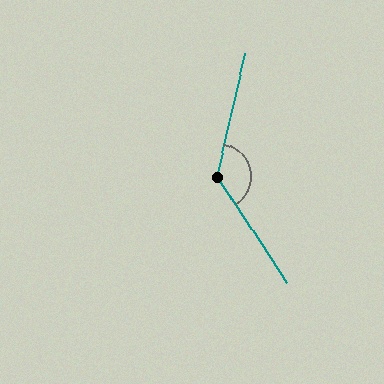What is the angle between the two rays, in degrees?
Approximately 134 degrees.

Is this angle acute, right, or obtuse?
It is obtuse.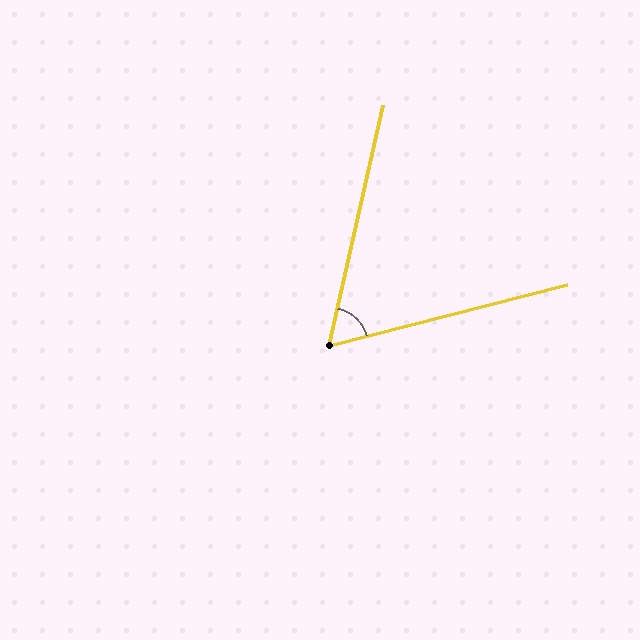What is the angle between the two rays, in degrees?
Approximately 63 degrees.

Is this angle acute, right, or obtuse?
It is acute.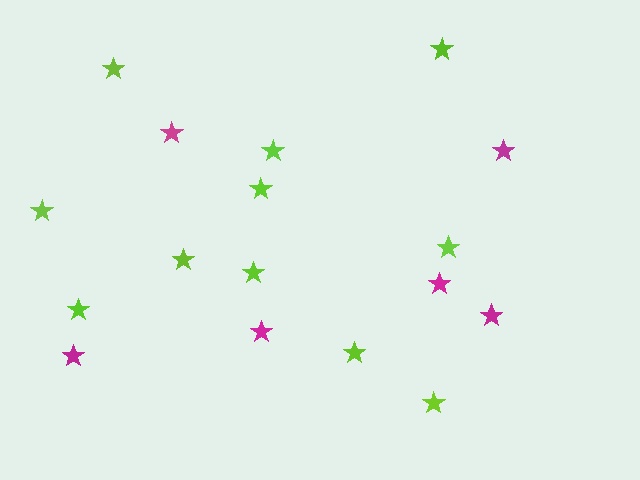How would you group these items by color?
There are 2 groups: one group of lime stars (11) and one group of magenta stars (6).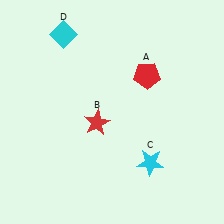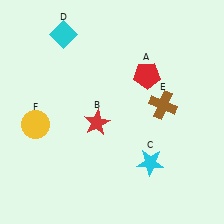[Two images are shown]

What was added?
A brown cross (E), a yellow circle (F) were added in Image 2.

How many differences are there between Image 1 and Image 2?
There are 2 differences between the two images.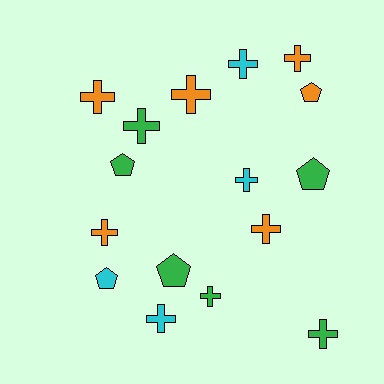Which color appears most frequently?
Green, with 6 objects.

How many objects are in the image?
There are 16 objects.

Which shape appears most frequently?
Cross, with 11 objects.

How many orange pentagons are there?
There is 1 orange pentagon.